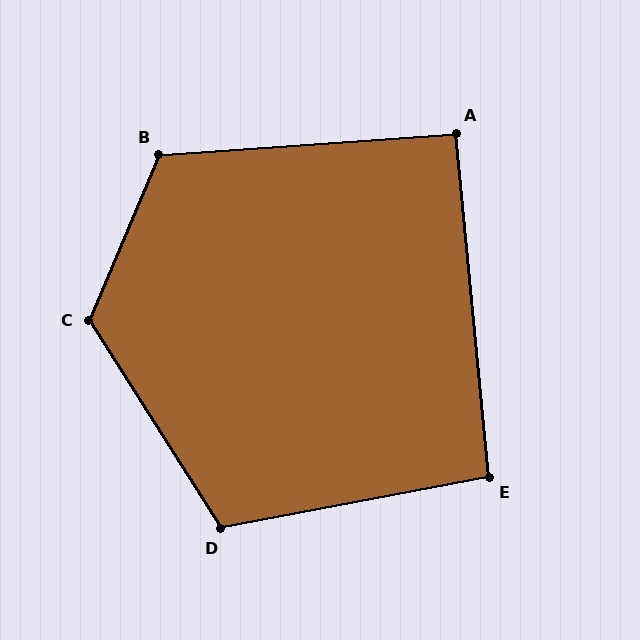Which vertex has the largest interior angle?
C, at approximately 125 degrees.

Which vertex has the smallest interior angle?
A, at approximately 91 degrees.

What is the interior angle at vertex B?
Approximately 117 degrees (obtuse).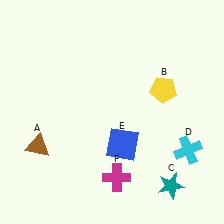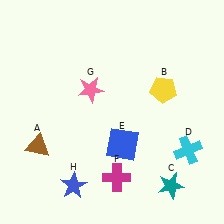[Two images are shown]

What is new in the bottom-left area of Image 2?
A blue star (H) was added in the bottom-left area of Image 2.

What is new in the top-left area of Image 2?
A pink star (G) was added in the top-left area of Image 2.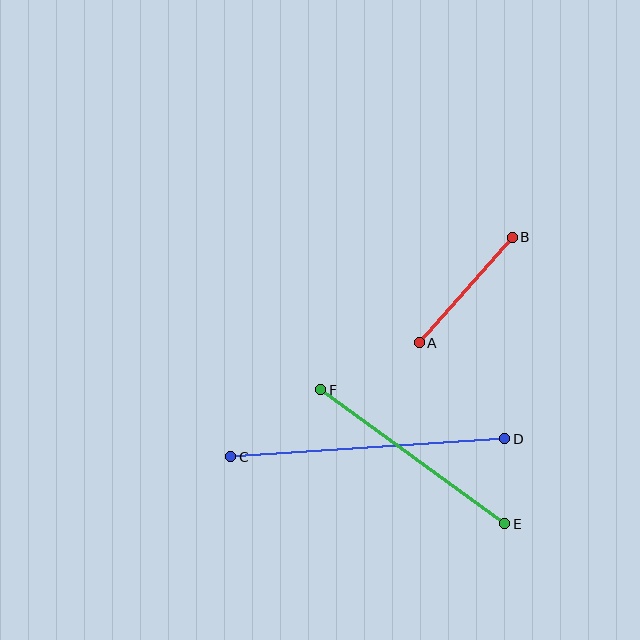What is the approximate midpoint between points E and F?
The midpoint is at approximately (413, 457) pixels.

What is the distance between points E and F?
The distance is approximately 228 pixels.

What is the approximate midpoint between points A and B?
The midpoint is at approximately (466, 290) pixels.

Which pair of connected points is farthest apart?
Points C and D are farthest apart.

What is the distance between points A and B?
The distance is approximately 141 pixels.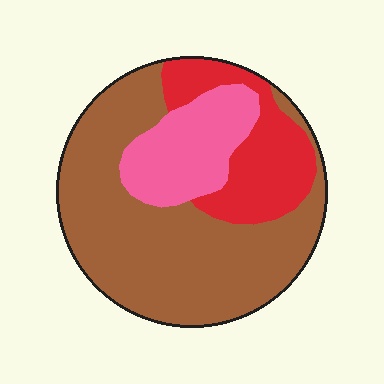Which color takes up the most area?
Brown, at roughly 60%.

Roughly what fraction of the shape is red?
Red covers 21% of the shape.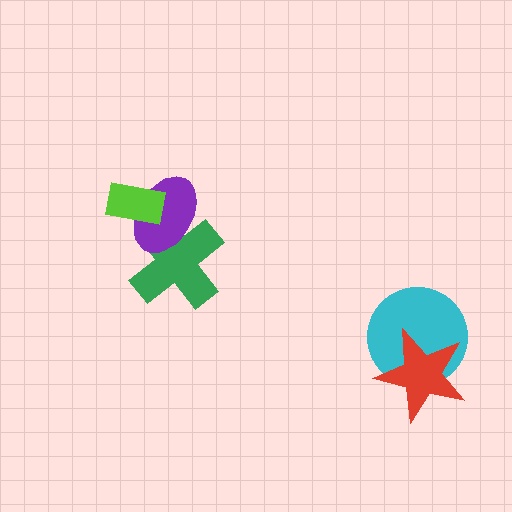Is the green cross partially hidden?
Yes, it is partially covered by another shape.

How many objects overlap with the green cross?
1 object overlaps with the green cross.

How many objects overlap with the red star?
1 object overlaps with the red star.